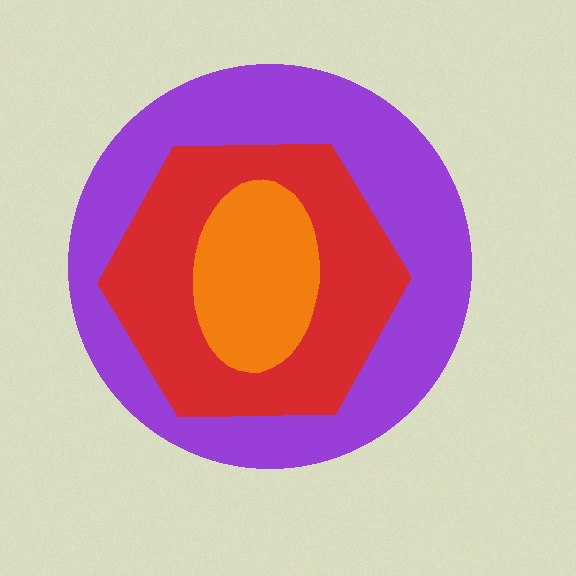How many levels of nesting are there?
3.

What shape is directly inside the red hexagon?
The orange ellipse.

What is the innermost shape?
The orange ellipse.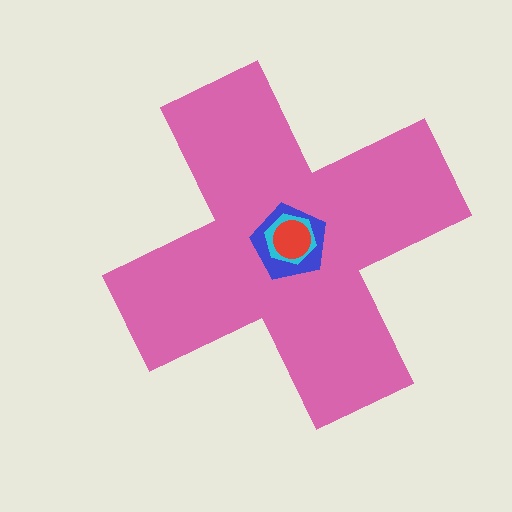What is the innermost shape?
The red circle.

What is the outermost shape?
The pink cross.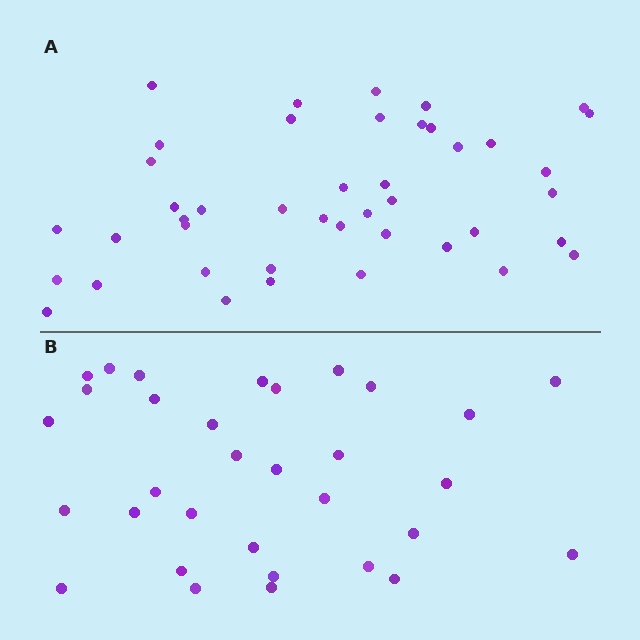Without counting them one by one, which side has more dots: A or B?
Region A (the top region) has more dots.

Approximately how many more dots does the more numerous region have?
Region A has roughly 12 or so more dots than region B.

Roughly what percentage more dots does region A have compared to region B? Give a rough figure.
About 35% more.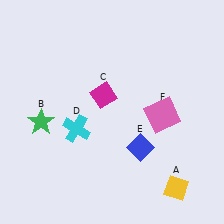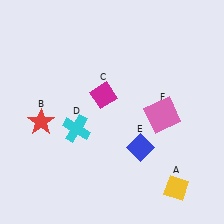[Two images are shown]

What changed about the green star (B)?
In Image 1, B is green. In Image 2, it changed to red.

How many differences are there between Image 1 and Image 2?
There is 1 difference between the two images.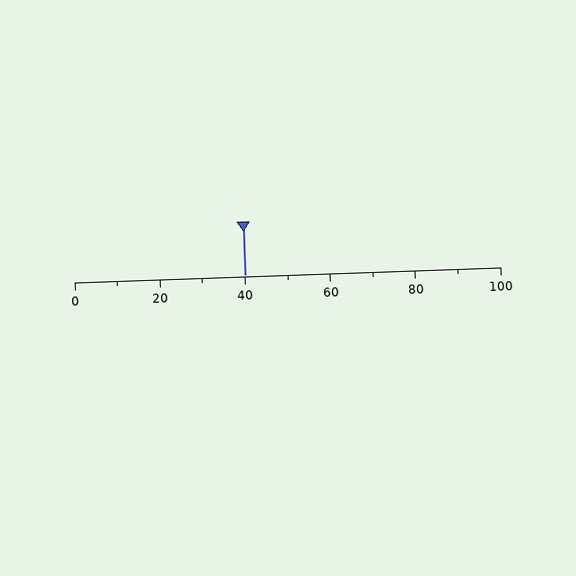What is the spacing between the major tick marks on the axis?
The major ticks are spaced 20 apart.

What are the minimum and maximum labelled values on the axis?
The axis runs from 0 to 100.